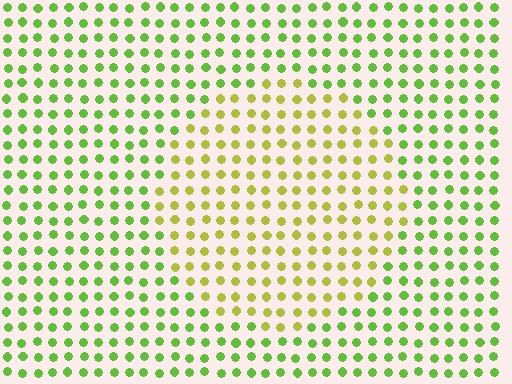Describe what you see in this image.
The image is filled with small lime elements in a uniform arrangement. A circle-shaped region is visible where the elements are tinted to a slightly different hue, forming a subtle color boundary.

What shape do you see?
I see a circle.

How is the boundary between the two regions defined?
The boundary is defined purely by a slight shift in hue (about 35 degrees). Spacing, size, and orientation are identical on both sides.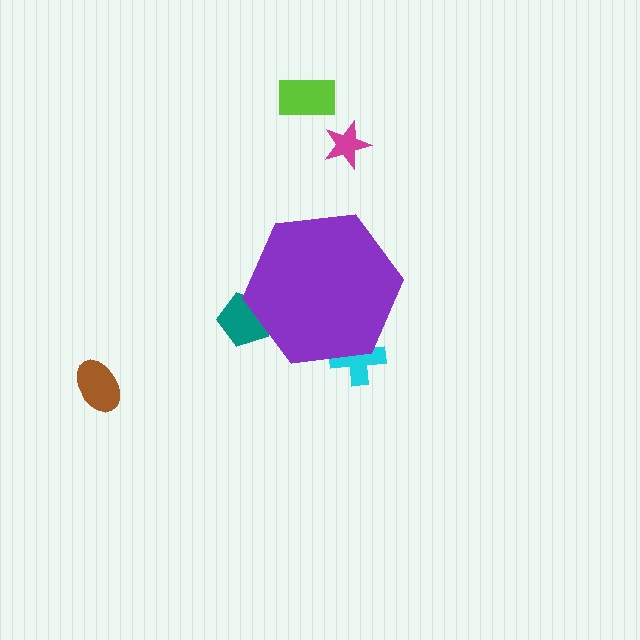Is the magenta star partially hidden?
No, the magenta star is fully visible.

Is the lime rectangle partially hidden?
No, the lime rectangle is fully visible.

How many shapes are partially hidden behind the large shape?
2 shapes are partially hidden.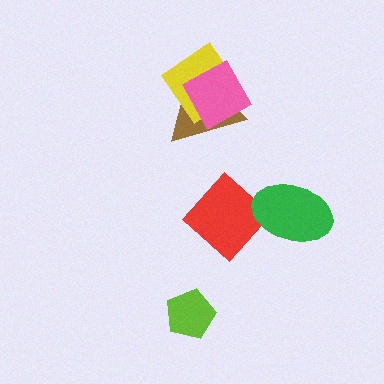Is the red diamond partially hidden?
Yes, it is partially covered by another shape.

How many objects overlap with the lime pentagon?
0 objects overlap with the lime pentagon.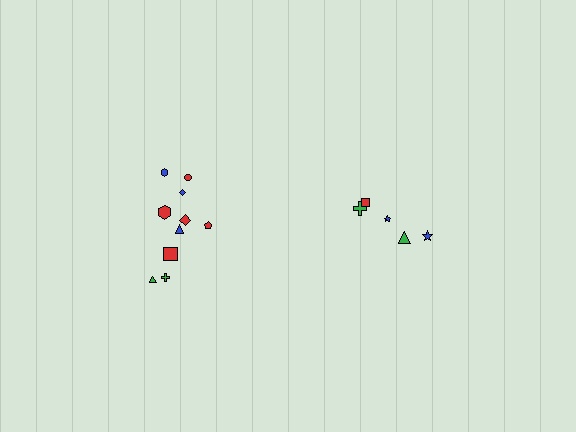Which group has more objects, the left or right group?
The left group.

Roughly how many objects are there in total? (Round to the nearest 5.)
Roughly 15 objects in total.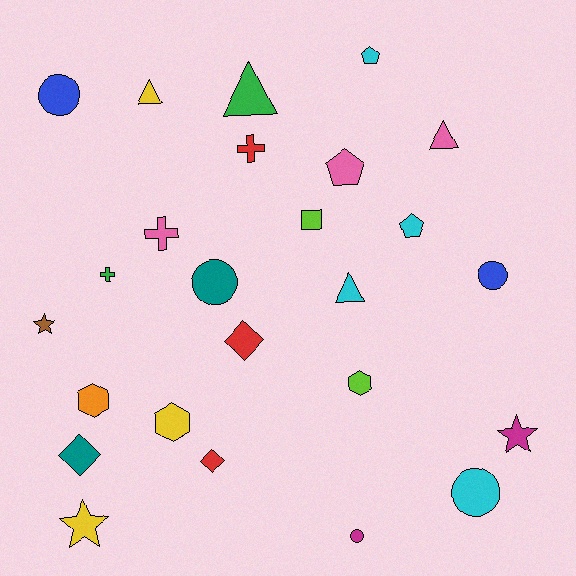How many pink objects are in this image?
There are 3 pink objects.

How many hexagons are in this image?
There are 3 hexagons.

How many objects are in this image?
There are 25 objects.